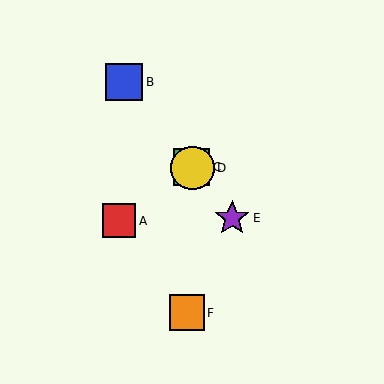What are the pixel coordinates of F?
Object F is at (187, 313).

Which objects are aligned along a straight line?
Objects B, C, D, E are aligned along a straight line.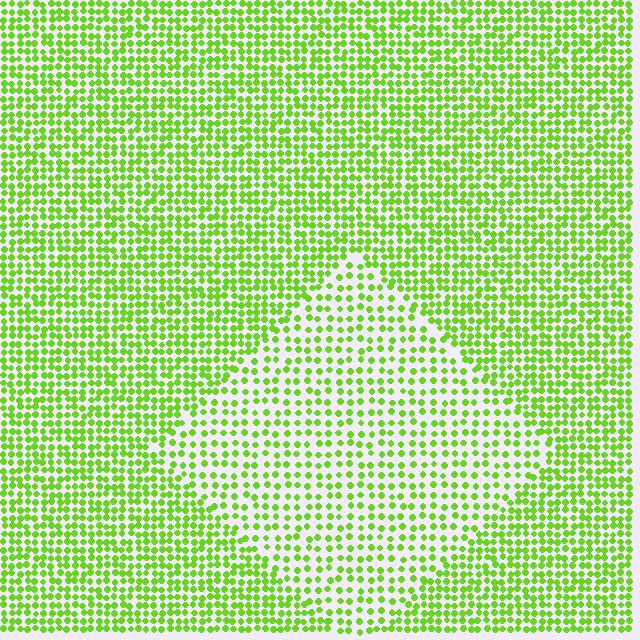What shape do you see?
I see a diamond.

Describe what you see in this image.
The image contains small lime elements arranged at two different densities. A diamond-shaped region is visible where the elements are less densely packed than the surrounding area.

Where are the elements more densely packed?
The elements are more densely packed outside the diamond boundary.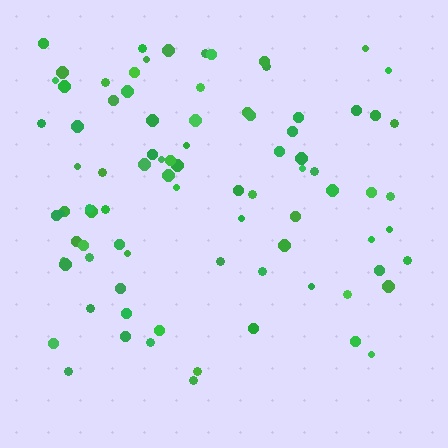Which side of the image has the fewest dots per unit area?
The bottom.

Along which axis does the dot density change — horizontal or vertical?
Vertical.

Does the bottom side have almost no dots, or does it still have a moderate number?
Still a moderate number, just noticeably fewer than the top.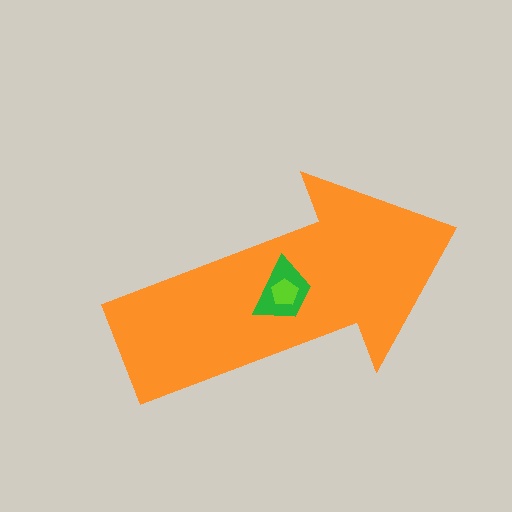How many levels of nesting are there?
3.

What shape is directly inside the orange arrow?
The green trapezoid.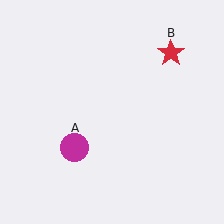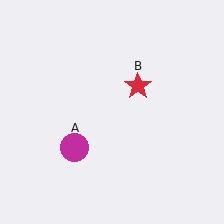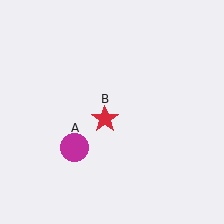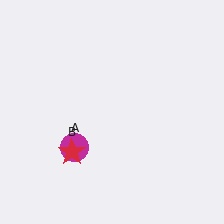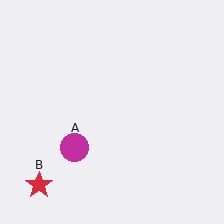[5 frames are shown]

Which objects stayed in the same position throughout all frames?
Magenta circle (object A) remained stationary.